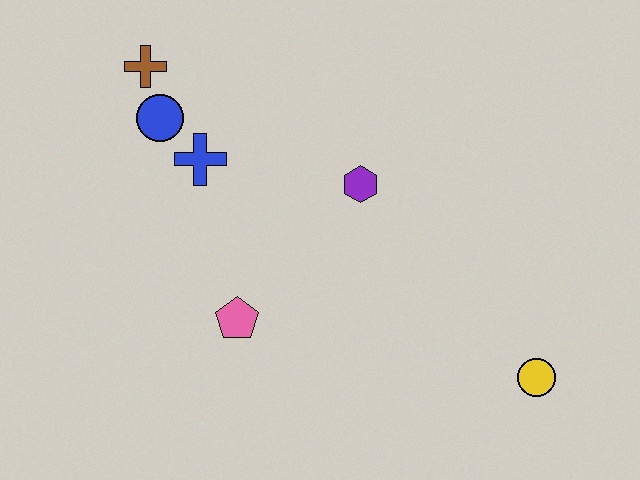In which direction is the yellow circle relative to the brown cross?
The yellow circle is to the right of the brown cross.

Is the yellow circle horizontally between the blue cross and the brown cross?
No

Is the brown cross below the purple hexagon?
No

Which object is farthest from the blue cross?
The yellow circle is farthest from the blue cross.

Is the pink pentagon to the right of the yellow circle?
No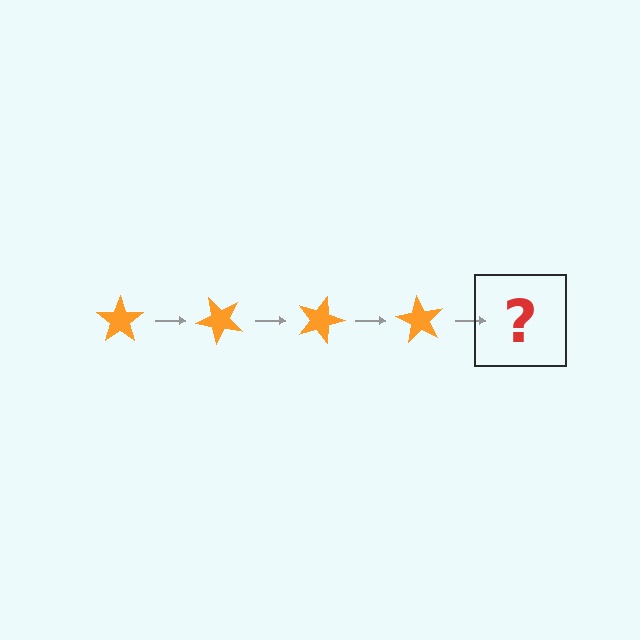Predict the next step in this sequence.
The next step is an orange star rotated 180 degrees.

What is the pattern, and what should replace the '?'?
The pattern is that the star rotates 45 degrees each step. The '?' should be an orange star rotated 180 degrees.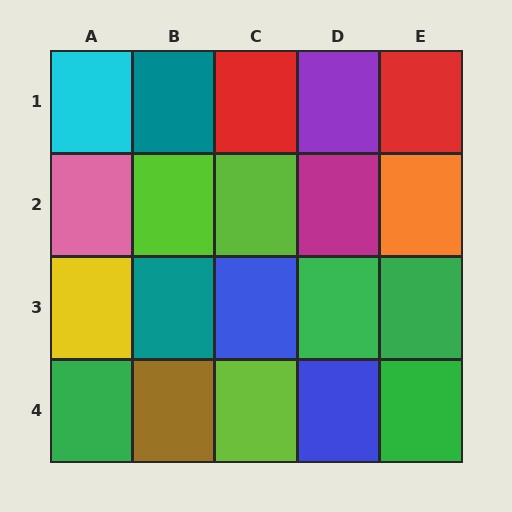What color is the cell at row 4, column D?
Blue.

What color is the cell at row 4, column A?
Green.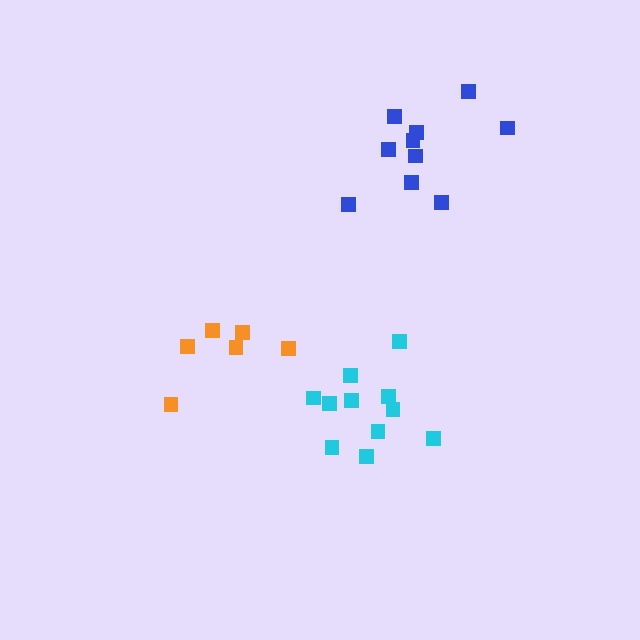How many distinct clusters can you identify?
There are 3 distinct clusters.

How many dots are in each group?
Group 1: 11 dots, Group 2: 10 dots, Group 3: 6 dots (27 total).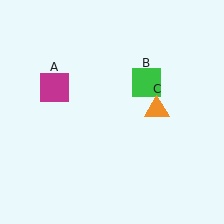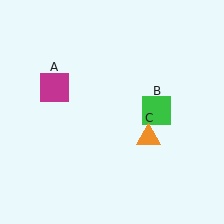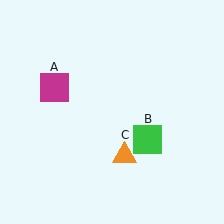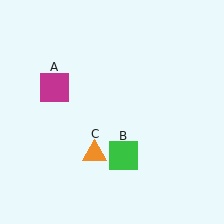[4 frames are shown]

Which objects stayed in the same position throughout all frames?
Magenta square (object A) remained stationary.